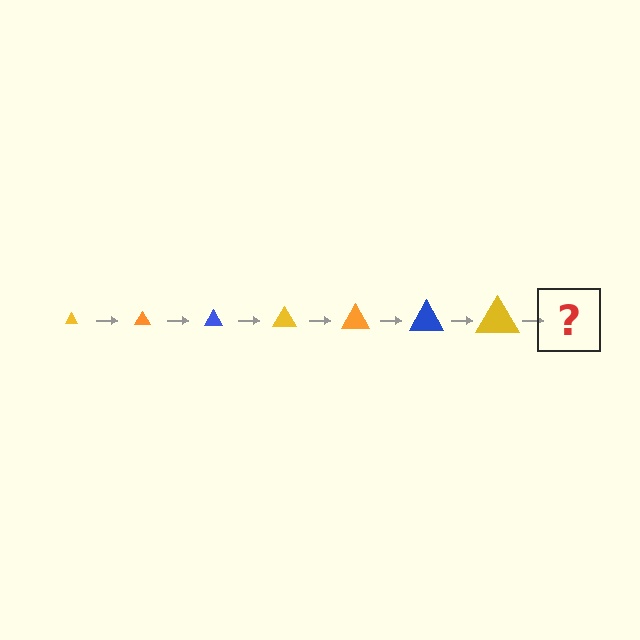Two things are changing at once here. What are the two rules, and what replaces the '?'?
The two rules are that the triangle grows larger each step and the color cycles through yellow, orange, and blue. The '?' should be an orange triangle, larger than the previous one.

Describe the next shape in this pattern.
It should be an orange triangle, larger than the previous one.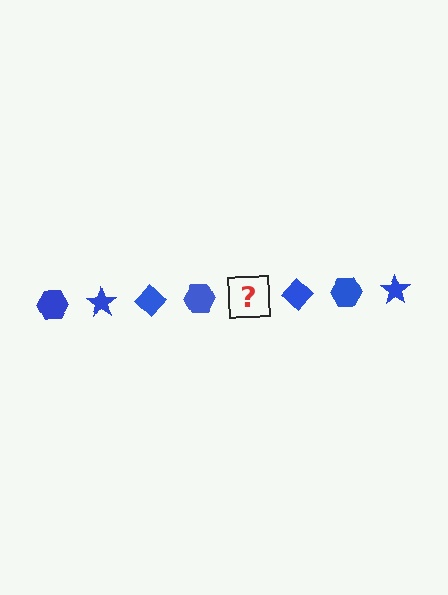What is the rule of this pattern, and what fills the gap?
The rule is that the pattern cycles through hexagon, star, diamond shapes in blue. The gap should be filled with a blue star.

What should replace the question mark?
The question mark should be replaced with a blue star.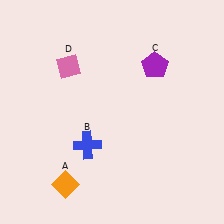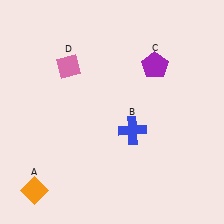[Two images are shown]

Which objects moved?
The objects that moved are: the orange diamond (A), the blue cross (B).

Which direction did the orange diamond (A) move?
The orange diamond (A) moved left.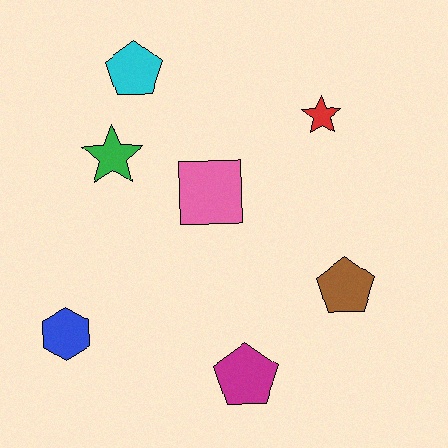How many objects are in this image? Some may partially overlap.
There are 7 objects.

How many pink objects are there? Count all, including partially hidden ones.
There is 1 pink object.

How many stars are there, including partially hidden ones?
There are 2 stars.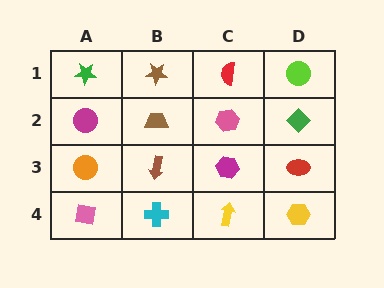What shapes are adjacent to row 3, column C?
A pink hexagon (row 2, column C), a yellow arrow (row 4, column C), a brown arrow (row 3, column B), a red ellipse (row 3, column D).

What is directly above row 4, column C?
A magenta hexagon.